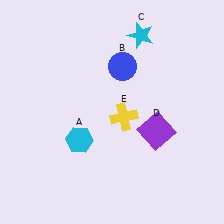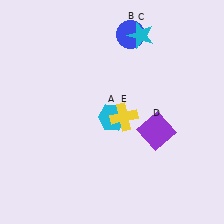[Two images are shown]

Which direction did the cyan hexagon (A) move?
The cyan hexagon (A) moved right.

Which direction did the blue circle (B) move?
The blue circle (B) moved up.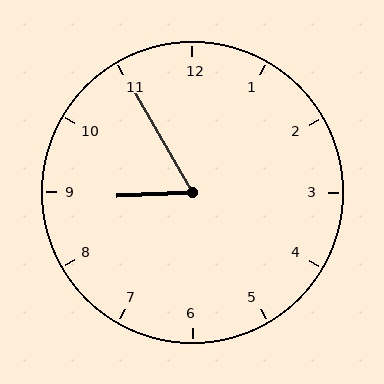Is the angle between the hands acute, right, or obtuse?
It is acute.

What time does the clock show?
8:55.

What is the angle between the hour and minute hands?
Approximately 62 degrees.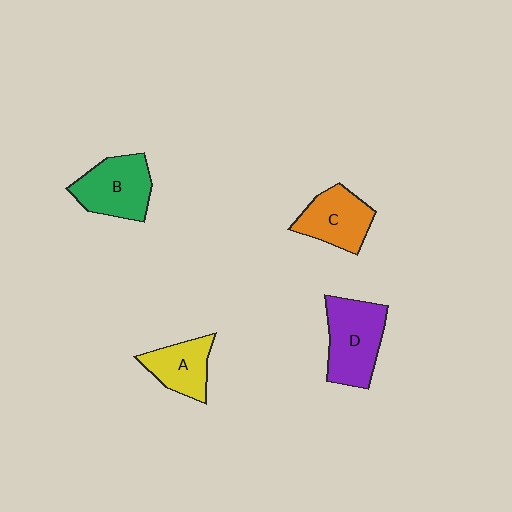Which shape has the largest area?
Shape D (purple).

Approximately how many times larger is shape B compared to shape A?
Approximately 1.3 times.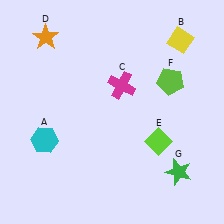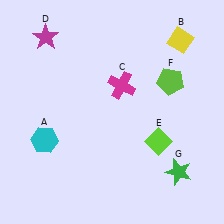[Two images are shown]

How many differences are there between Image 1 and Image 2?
There is 1 difference between the two images.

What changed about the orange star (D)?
In Image 1, D is orange. In Image 2, it changed to magenta.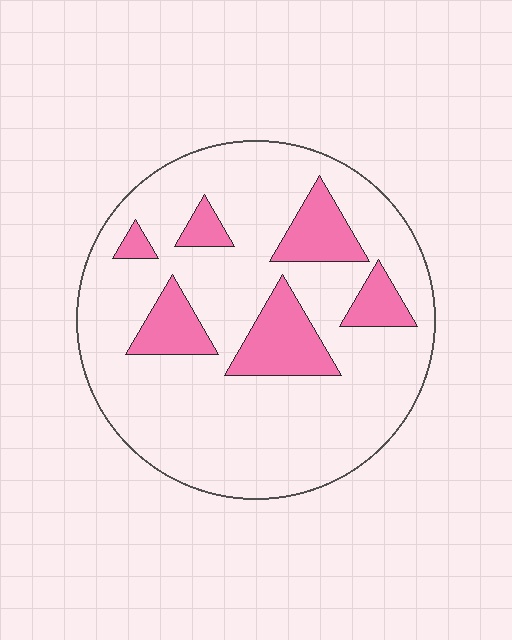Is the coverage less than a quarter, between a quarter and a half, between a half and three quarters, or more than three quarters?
Less than a quarter.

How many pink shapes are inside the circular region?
6.